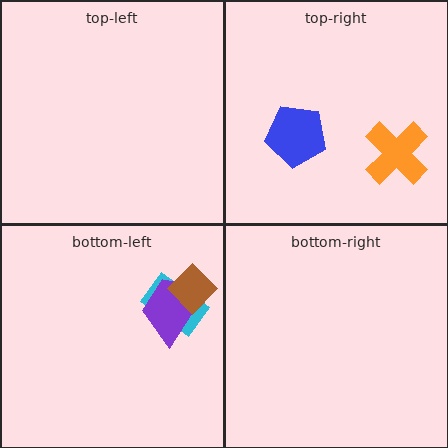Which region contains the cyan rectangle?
The bottom-left region.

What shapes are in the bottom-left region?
The cyan rectangle, the purple trapezoid, the brown diamond.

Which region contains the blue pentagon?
The top-right region.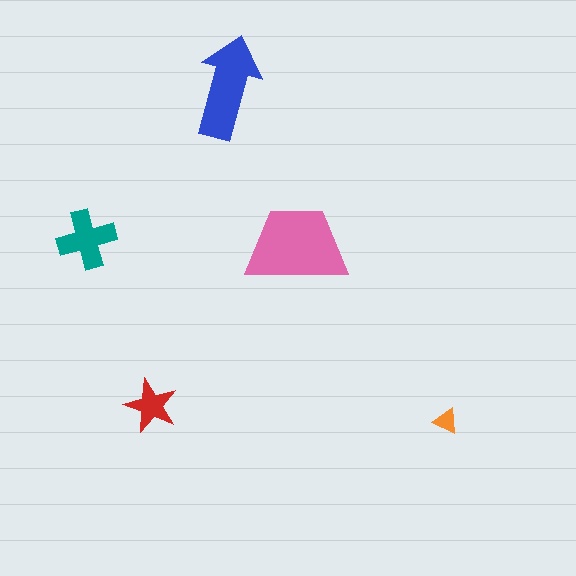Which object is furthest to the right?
The orange triangle is rightmost.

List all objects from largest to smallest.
The pink trapezoid, the blue arrow, the teal cross, the red star, the orange triangle.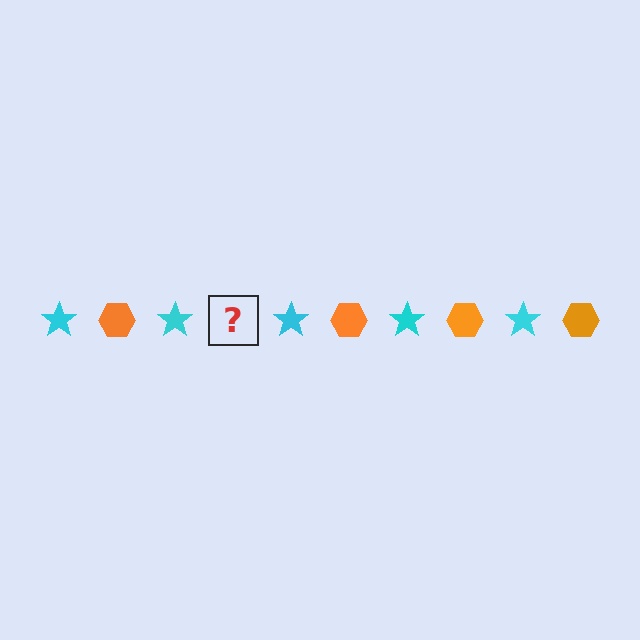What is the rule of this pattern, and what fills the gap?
The rule is that the pattern alternates between cyan star and orange hexagon. The gap should be filled with an orange hexagon.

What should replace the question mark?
The question mark should be replaced with an orange hexagon.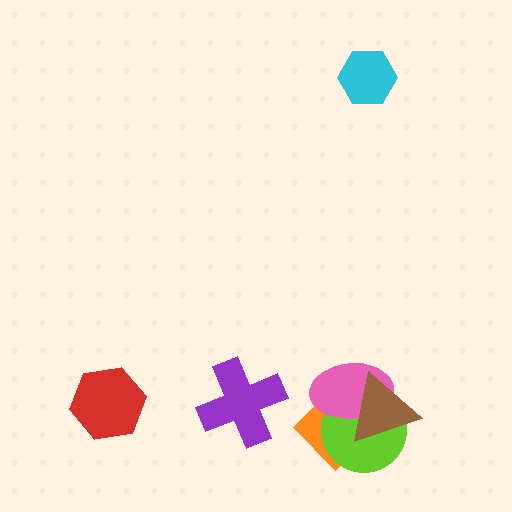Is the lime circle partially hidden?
Yes, it is partially covered by another shape.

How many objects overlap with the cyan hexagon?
0 objects overlap with the cyan hexagon.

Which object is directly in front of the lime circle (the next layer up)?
The pink ellipse is directly in front of the lime circle.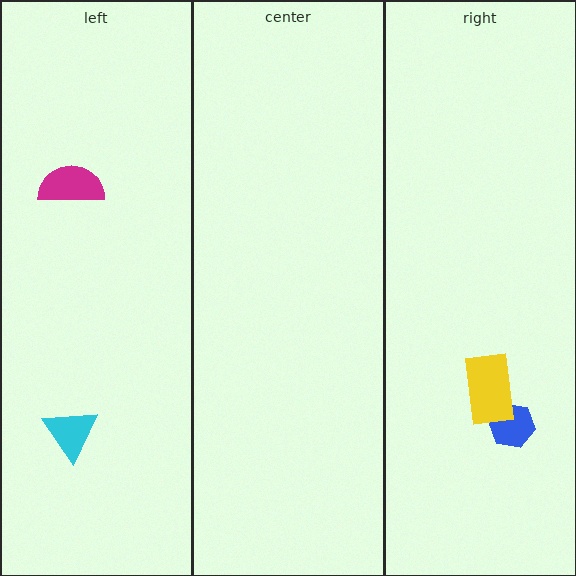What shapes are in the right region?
The blue hexagon, the yellow rectangle.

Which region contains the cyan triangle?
The left region.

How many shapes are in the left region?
2.